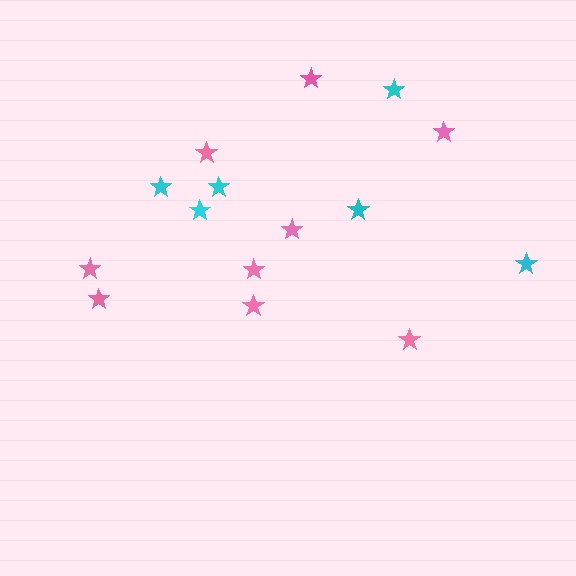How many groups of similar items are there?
There are 2 groups: one group of cyan stars (6) and one group of pink stars (9).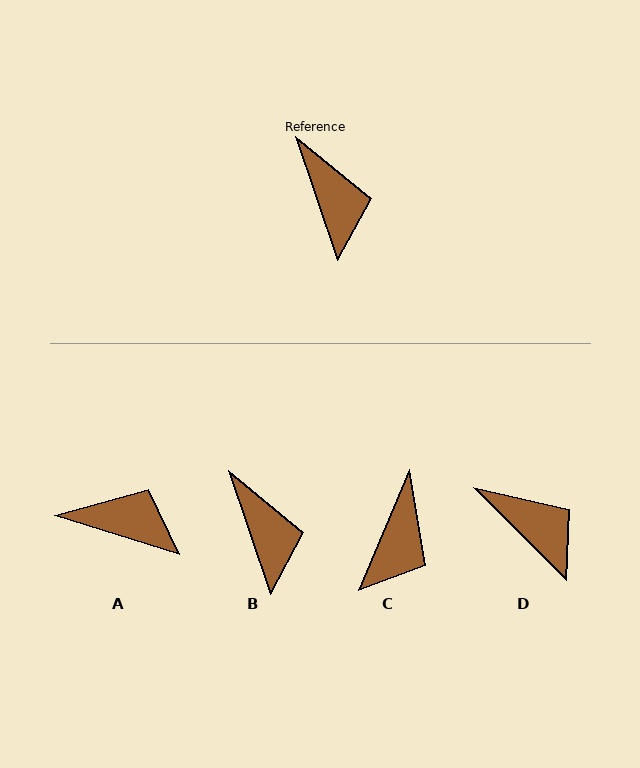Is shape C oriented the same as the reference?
No, it is off by about 41 degrees.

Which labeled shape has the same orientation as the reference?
B.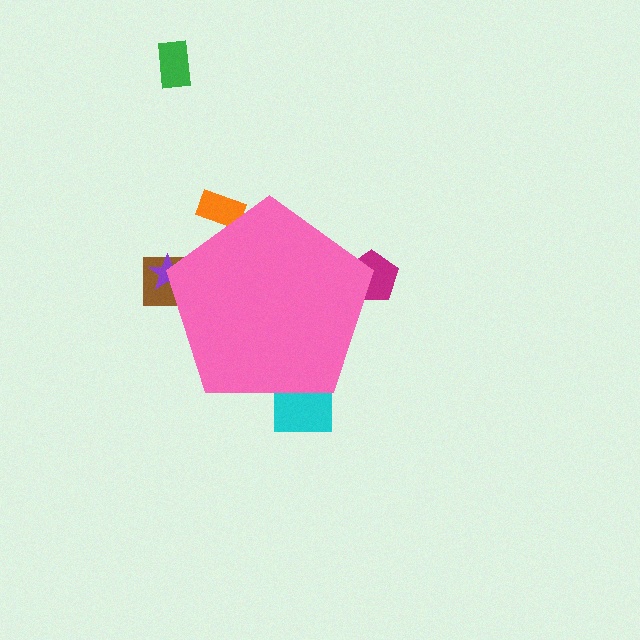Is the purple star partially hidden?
Yes, the purple star is partially hidden behind the pink pentagon.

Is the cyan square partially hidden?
Yes, the cyan square is partially hidden behind the pink pentagon.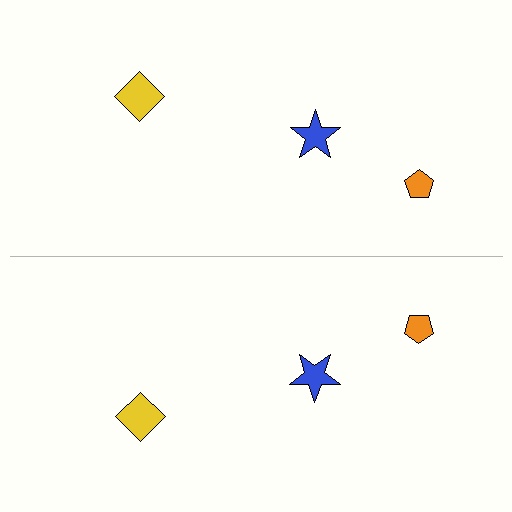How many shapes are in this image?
There are 6 shapes in this image.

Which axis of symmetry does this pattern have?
The pattern has a horizontal axis of symmetry running through the center of the image.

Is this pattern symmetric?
Yes, this pattern has bilateral (reflection) symmetry.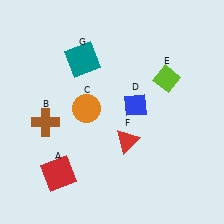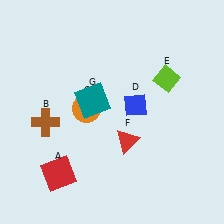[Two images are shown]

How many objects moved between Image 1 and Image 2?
1 object moved between the two images.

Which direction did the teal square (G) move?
The teal square (G) moved down.